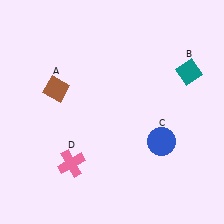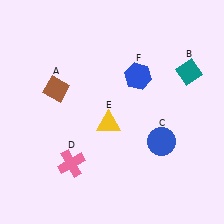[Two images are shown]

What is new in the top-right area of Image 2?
A blue hexagon (F) was added in the top-right area of Image 2.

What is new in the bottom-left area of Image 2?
A yellow triangle (E) was added in the bottom-left area of Image 2.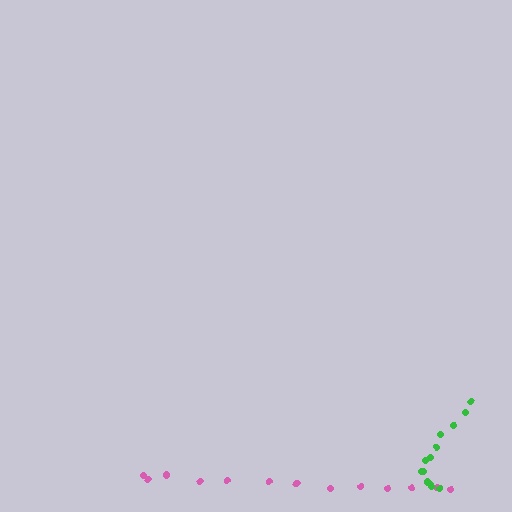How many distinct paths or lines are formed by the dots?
There are 2 distinct paths.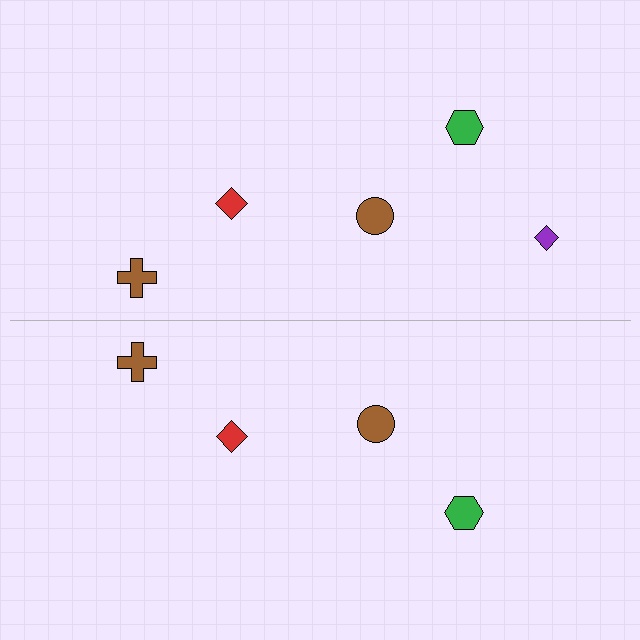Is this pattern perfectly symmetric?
No, the pattern is not perfectly symmetric. A purple diamond is missing from the bottom side.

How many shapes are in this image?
There are 9 shapes in this image.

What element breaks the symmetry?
A purple diamond is missing from the bottom side.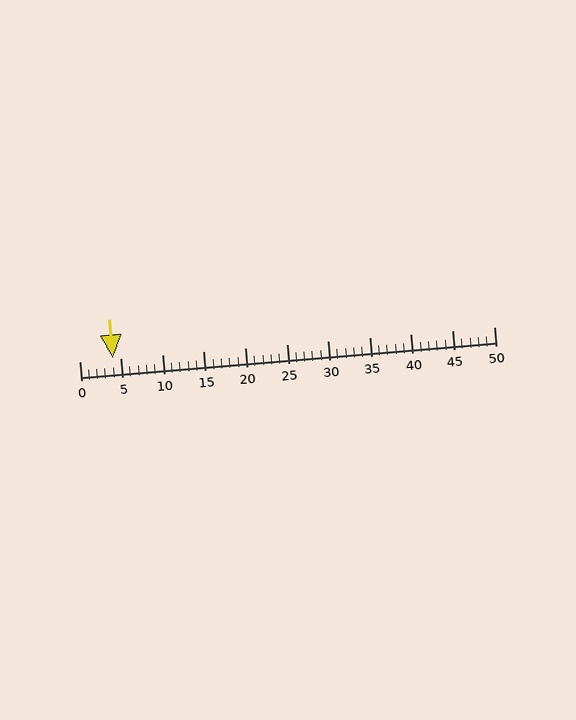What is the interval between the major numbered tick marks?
The major tick marks are spaced 5 units apart.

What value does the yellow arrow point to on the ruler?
The yellow arrow points to approximately 4.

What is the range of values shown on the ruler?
The ruler shows values from 0 to 50.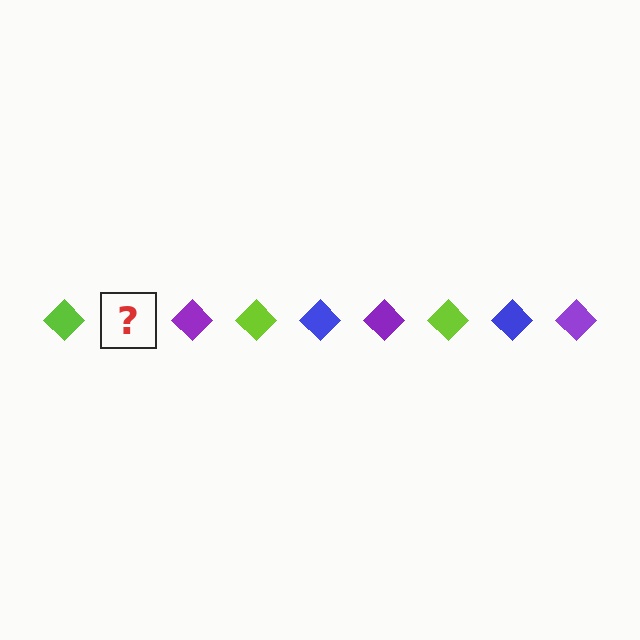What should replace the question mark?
The question mark should be replaced with a blue diamond.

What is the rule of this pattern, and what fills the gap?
The rule is that the pattern cycles through lime, blue, purple diamonds. The gap should be filled with a blue diamond.